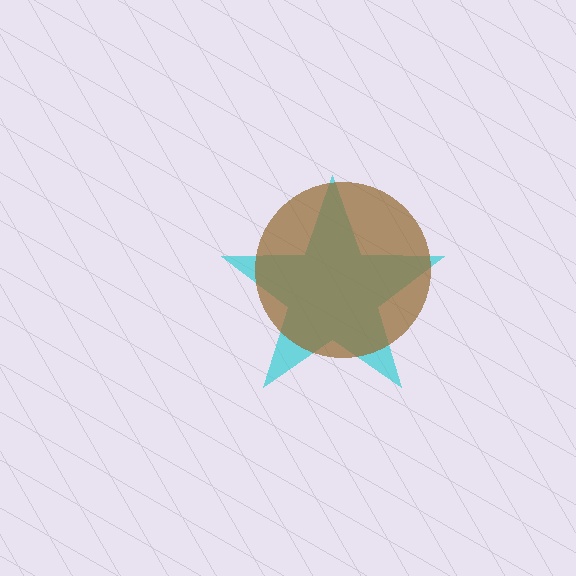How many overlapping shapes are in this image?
There are 2 overlapping shapes in the image.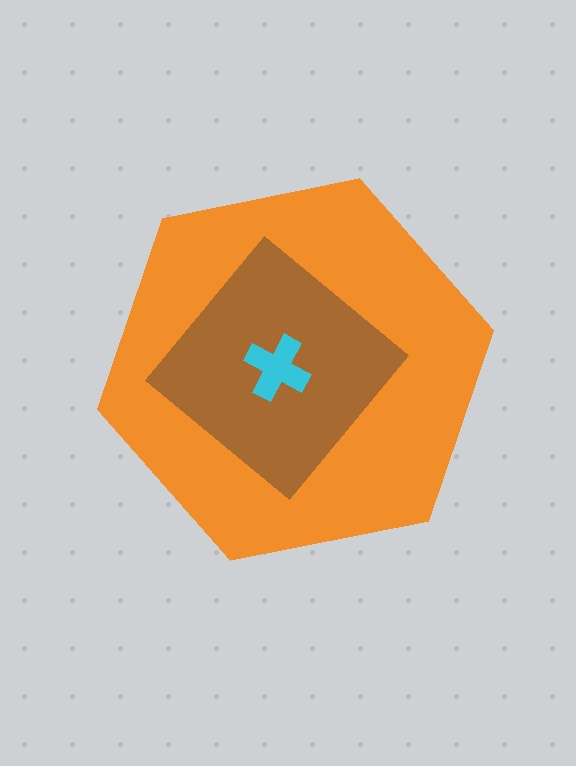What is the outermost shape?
The orange hexagon.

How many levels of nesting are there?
3.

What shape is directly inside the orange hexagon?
The brown diamond.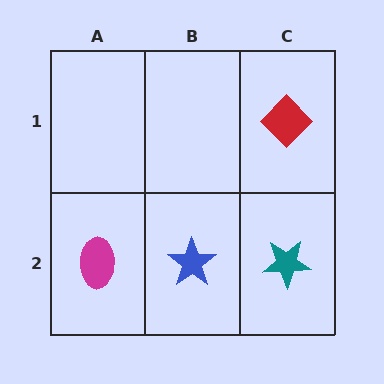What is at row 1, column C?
A red diamond.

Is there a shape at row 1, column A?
No, that cell is empty.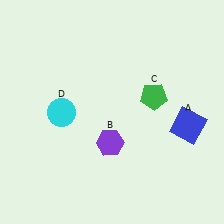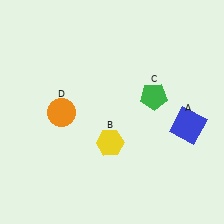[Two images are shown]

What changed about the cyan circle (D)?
In Image 1, D is cyan. In Image 2, it changed to orange.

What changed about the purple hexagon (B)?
In Image 1, B is purple. In Image 2, it changed to yellow.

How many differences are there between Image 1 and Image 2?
There are 2 differences between the two images.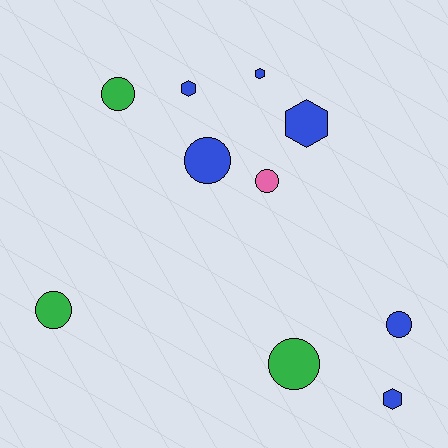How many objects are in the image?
There are 10 objects.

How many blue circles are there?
There are 2 blue circles.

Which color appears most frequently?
Blue, with 6 objects.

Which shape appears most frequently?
Circle, with 6 objects.